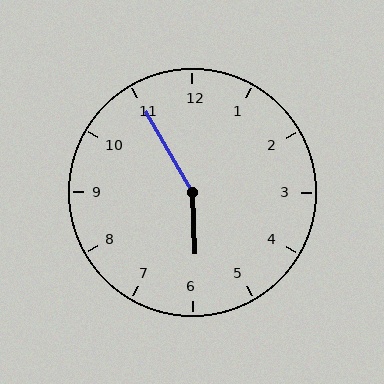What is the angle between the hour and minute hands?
Approximately 152 degrees.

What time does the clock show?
5:55.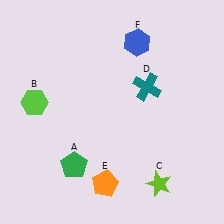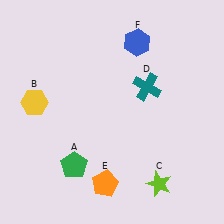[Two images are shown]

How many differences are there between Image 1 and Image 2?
There is 1 difference between the two images.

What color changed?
The hexagon (B) changed from lime in Image 1 to yellow in Image 2.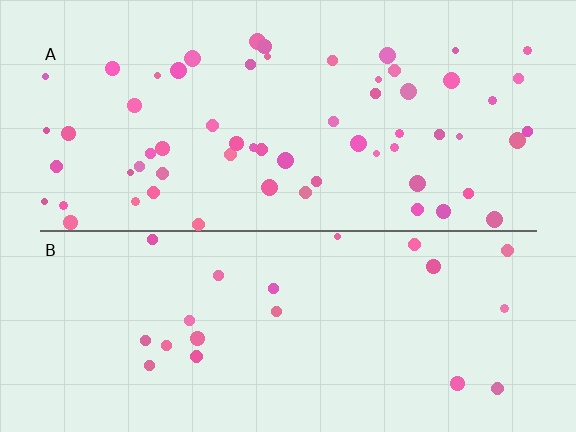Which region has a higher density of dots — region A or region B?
A (the top).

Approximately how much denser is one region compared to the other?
Approximately 2.9× — region A over region B.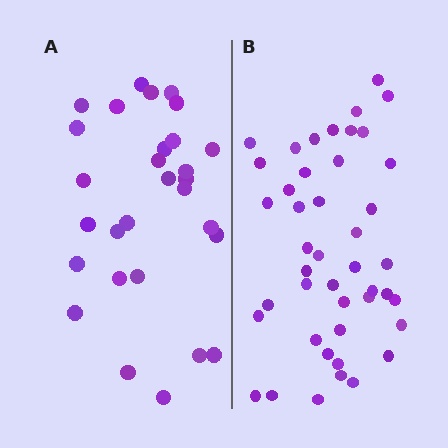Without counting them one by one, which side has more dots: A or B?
Region B (the right region) has more dots.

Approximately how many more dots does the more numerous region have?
Region B has approximately 15 more dots than region A.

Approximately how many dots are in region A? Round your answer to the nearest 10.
About 30 dots. (The exact count is 29, which rounds to 30.)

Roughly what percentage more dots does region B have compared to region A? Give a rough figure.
About 50% more.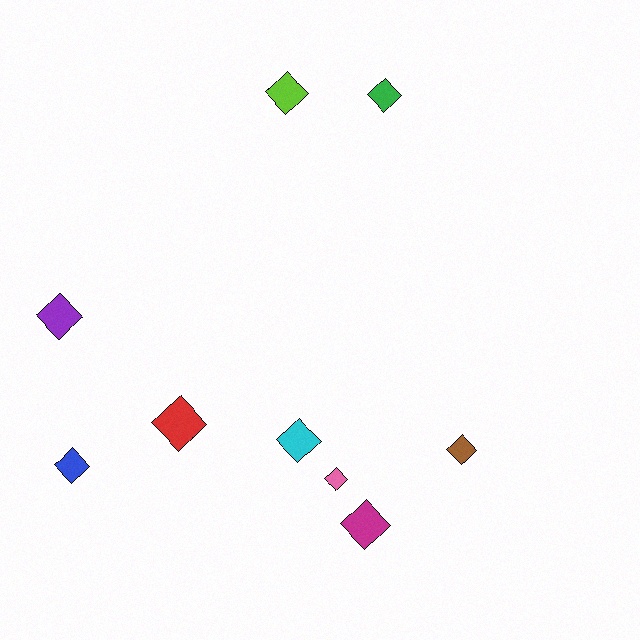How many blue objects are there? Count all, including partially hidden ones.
There is 1 blue object.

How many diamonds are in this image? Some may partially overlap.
There are 9 diamonds.